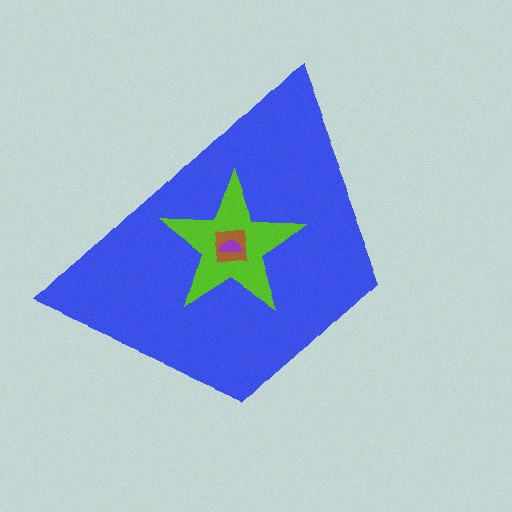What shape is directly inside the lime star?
The brown square.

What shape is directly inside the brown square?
The purple semicircle.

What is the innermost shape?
The purple semicircle.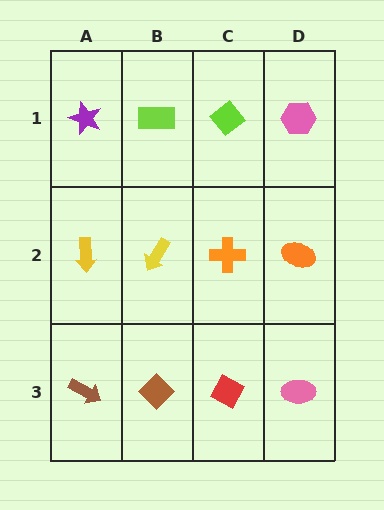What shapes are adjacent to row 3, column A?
A yellow arrow (row 2, column A), a brown diamond (row 3, column B).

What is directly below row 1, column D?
An orange ellipse.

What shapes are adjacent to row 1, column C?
An orange cross (row 2, column C), a lime rectangle (row 1, column B), a pink hexagon (row 1, column D).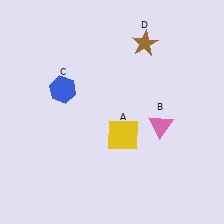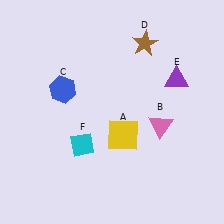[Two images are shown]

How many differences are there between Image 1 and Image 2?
There are 2 differences between the two images.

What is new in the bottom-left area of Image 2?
A cyan diamond (F) was added in the bottom-left area of Image 2.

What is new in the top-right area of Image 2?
A purple triangle (E) was added in the top-right area of Image 2.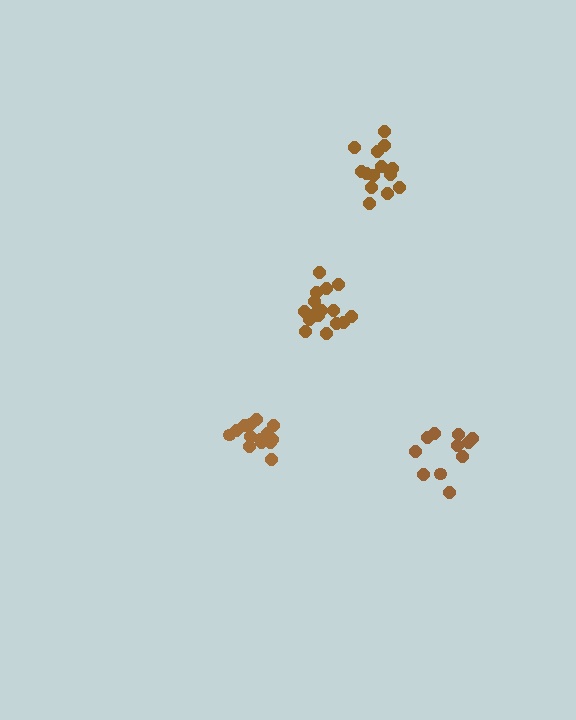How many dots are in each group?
Group 1: 11 dots, Group 2: 16 dots, Group 3: 14 dots, Group 4: 15 dots (56 total).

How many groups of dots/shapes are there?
There are 4 groups.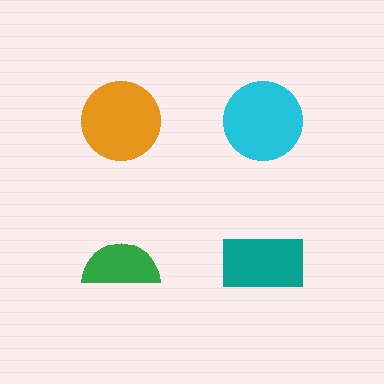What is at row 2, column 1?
A green semicircle.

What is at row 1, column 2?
A cyan circle.